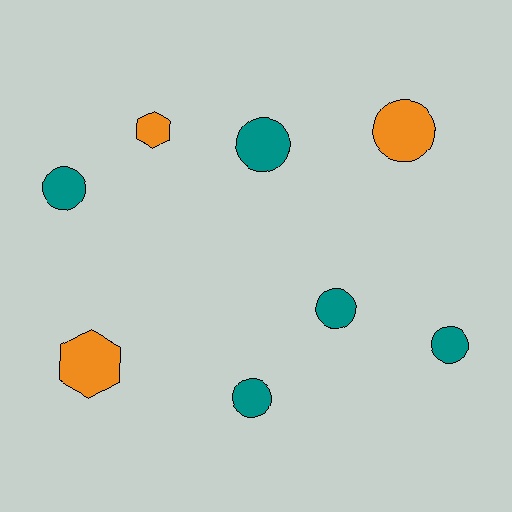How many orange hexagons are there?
There are 2 orange hexagons.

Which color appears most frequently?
Teal, with 5 objects.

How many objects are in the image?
There are 8 objects.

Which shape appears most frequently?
Circle, with 6 objects.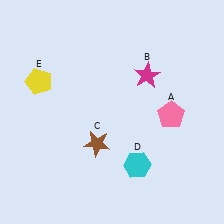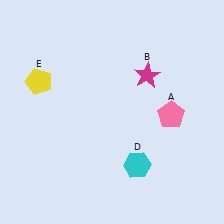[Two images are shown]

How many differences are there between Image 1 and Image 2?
There is 1 difference between the two images.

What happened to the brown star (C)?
The brown star (C) was removed in Image 2. It was in the bottom-left area of Image 1.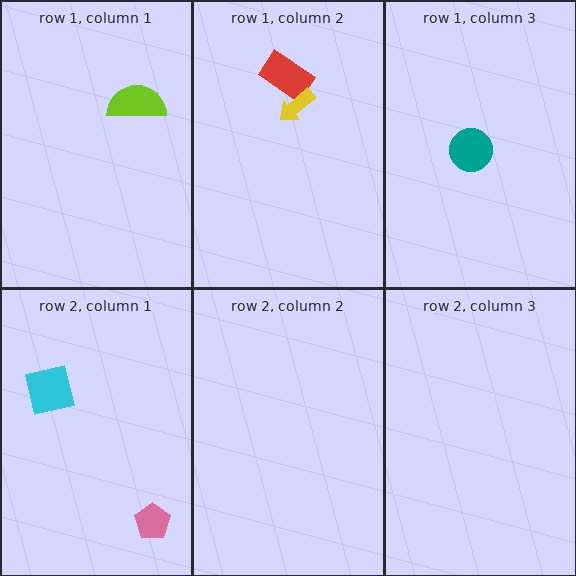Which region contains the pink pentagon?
The row 2, column 1 region.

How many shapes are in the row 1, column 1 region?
1.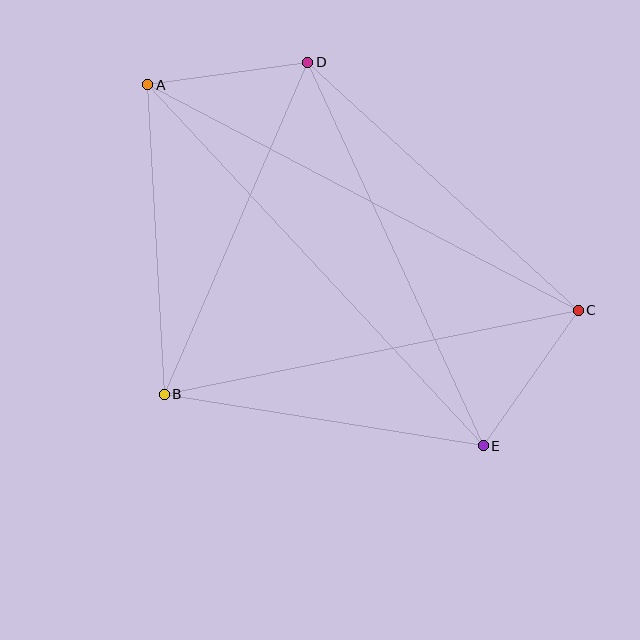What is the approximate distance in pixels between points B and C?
The distance between B and C is approximately 422 pixels.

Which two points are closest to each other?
Points A and D are closest to each other.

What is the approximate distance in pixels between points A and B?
The distance between A and B is approximately 310 pixels.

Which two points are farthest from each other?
Points A and E are farthest from each other.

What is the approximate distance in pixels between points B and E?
The distance between B and E is approximately 323 pixels.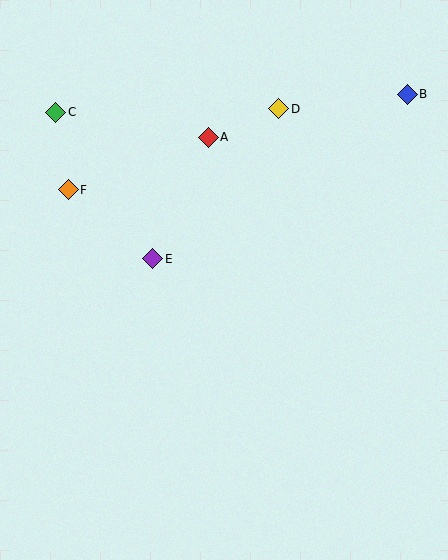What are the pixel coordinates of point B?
Point B is at (407, 94).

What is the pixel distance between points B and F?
The distance between B and F is 352 pixels.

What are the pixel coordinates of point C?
Point C is at (56, 112).